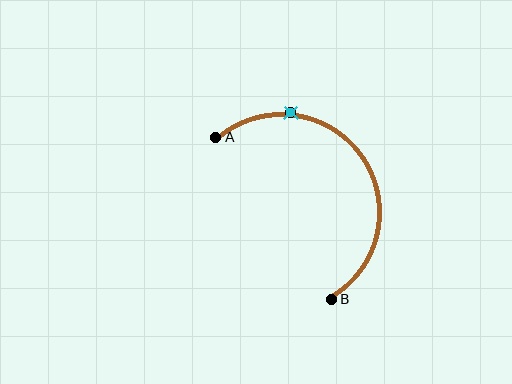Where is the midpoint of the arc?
The arc midpoint is the point on the curve farthest from the straight line joining A and B. It sits above and to the right of that line.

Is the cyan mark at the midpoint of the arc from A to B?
No. The cyan mark lies on the arc but is closer to endpoint A. The arc midpoint would be at the point on the curve equidistant along the arc from both A and B.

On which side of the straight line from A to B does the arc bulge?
The arc bulges above and to the right of the straight line connecting A and B.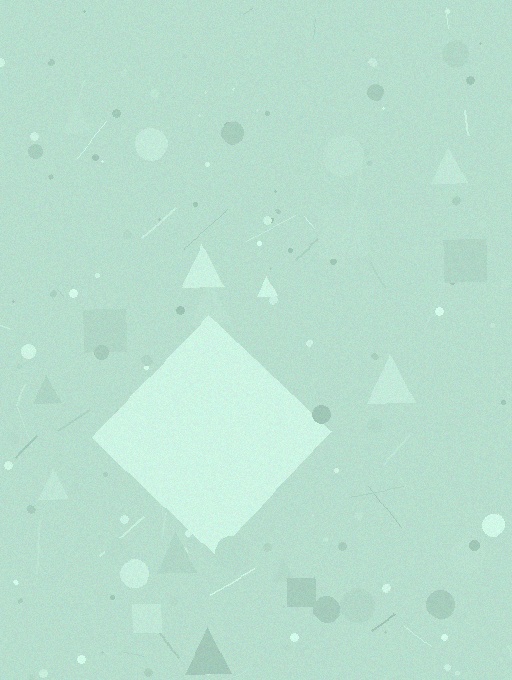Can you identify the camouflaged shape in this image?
The camouflaged shape is a diamond.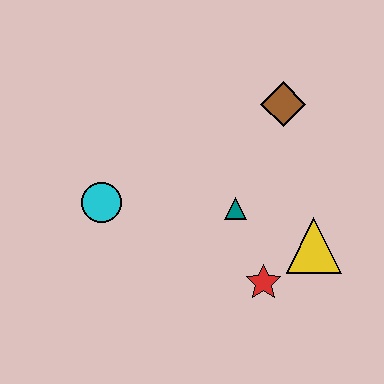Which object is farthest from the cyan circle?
The yellow triangle is farthest from the cyan circle.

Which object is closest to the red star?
The yellow triangle is closest to the red star.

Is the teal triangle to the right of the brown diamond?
No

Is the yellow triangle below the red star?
No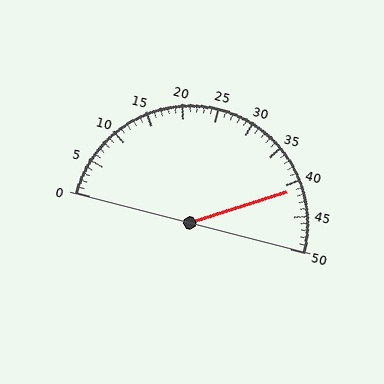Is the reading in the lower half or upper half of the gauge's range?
The reading is in the upper half of the range (0 to 50).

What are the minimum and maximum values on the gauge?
The gauge ranges from 0 to 50.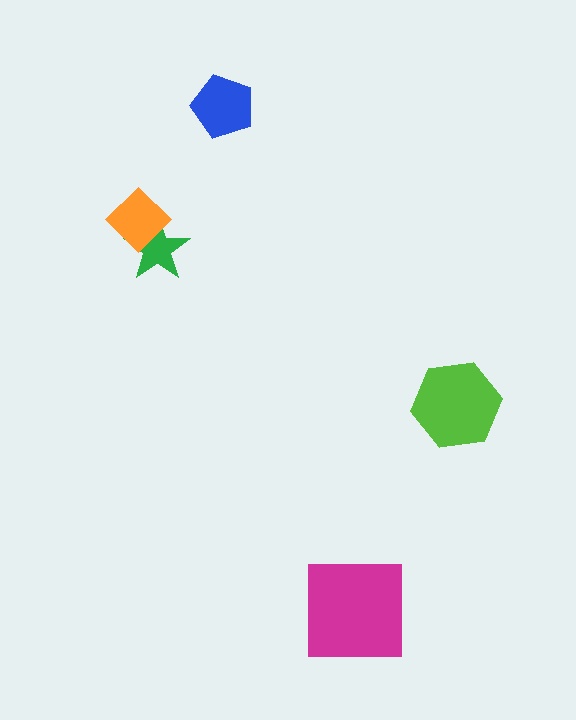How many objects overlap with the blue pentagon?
0 objects overlap with the blue pentagon.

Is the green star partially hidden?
Yes, it is partially covered by another shape.